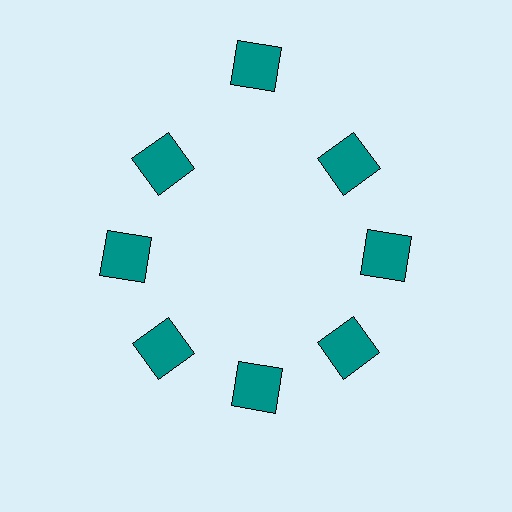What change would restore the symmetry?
The symmetry would be restored by moving it inward, back onto the ring so that all 8 squares sit at equal angles and equal distance from the center.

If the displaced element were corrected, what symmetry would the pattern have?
It would have 8-fold rotational symmetry — the pattern would map onto itself every 45 degrees.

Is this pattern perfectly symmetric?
No. The 8 teal squares are arranged in a ring, but one element near the 12 o'clock position is pushed outward from the center, breaking the 8-fold rotational symmetry.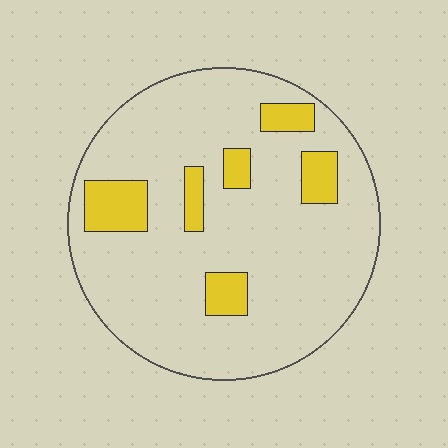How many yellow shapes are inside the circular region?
6.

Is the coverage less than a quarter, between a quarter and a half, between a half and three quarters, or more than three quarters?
Less than a quarter.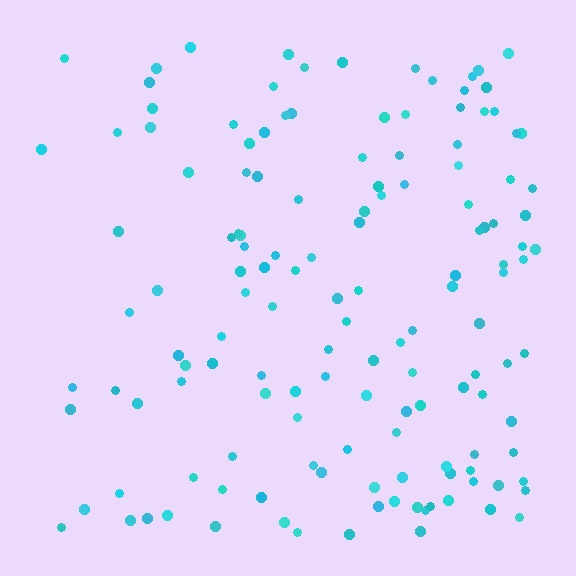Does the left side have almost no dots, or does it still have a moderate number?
Still a moderate number, just noticeably fewer than the right.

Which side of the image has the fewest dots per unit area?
The left.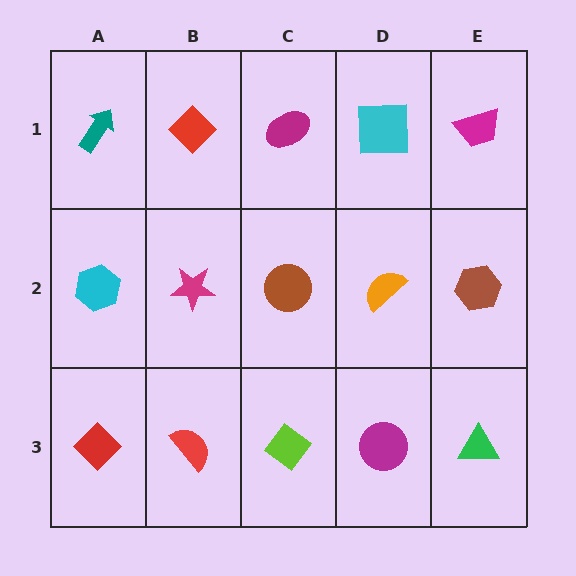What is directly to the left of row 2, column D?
A brown circle.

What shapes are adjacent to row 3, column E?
A brown hexagon (row 2, column E), a magenta circle (row 3, column D).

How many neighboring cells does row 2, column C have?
4.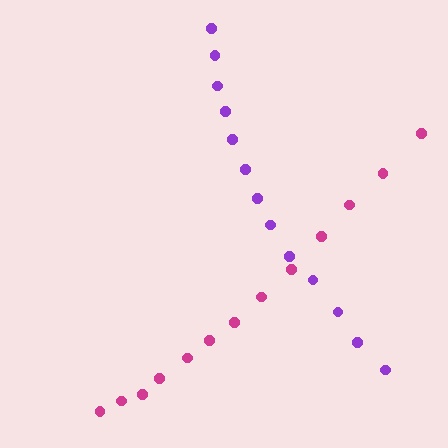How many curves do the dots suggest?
There are 2 distinct paths.